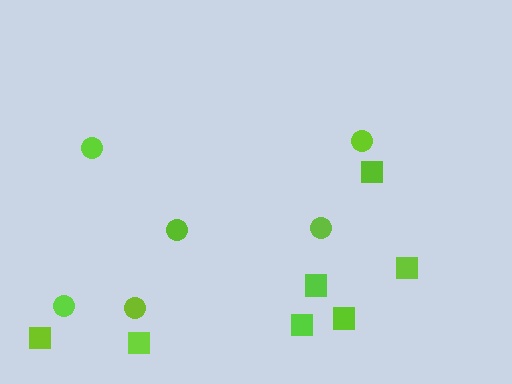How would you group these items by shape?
There are 2 groups: one group of circles (6) and one group of squares (7).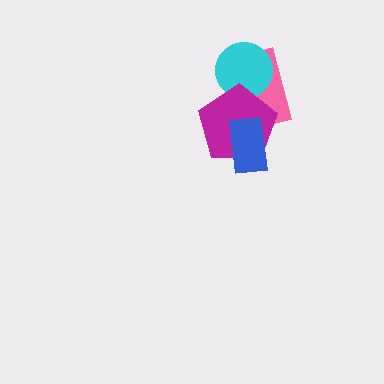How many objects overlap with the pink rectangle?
2 objects overlap with the pink rectangle.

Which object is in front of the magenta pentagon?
The blue rectangle is in front of the magenta pentagon.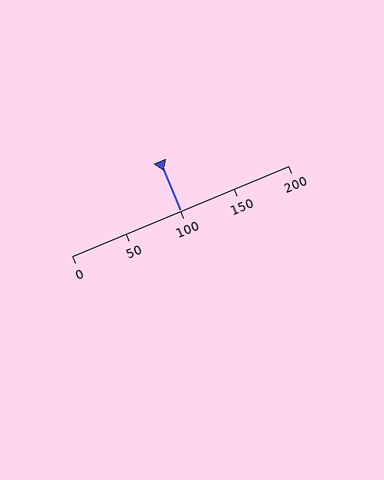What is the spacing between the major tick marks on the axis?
The major ticks are spaced 50 apart.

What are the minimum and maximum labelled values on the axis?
The axis runs from 0 to 200.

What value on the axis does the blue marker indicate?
The marker indicates approximately 100.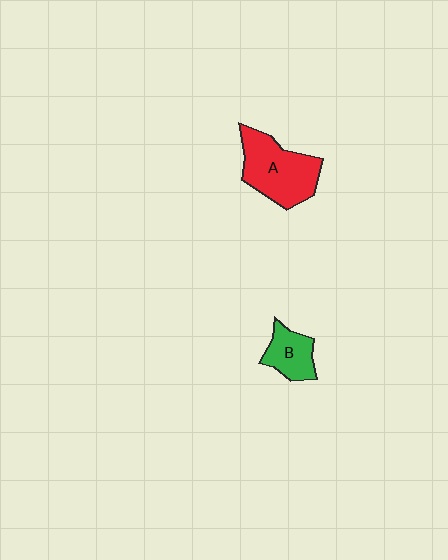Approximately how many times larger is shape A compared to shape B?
Approximately 1.9 times.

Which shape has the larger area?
Shape A (red).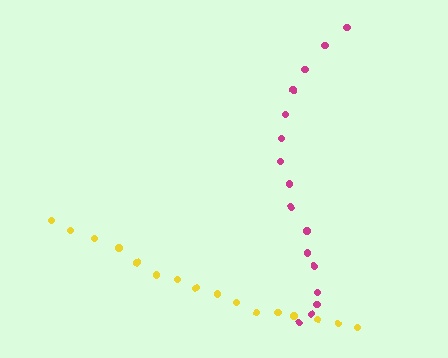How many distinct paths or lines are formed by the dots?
There are 2 distinct paths.